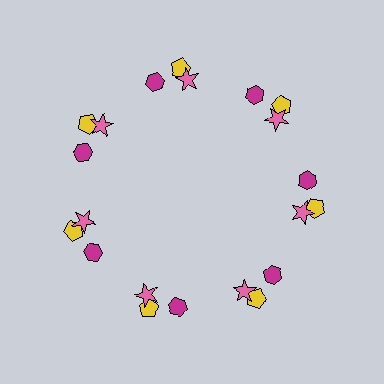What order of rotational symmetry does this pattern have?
This pattern has 7-fold rotational symmetry.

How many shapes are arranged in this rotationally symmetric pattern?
There are 21 shapes, arranged in 7 groups of 3.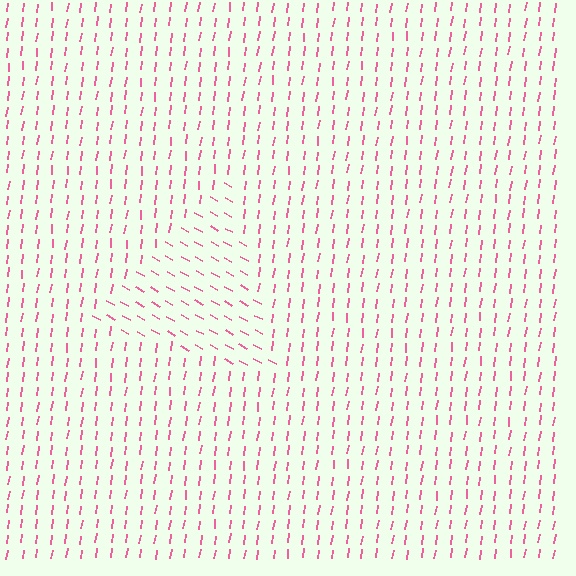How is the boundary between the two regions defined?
The boundary is defined purely by a change in line orientation (approximately 69 degrees difference). All lines are the same color and thickness.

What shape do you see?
I see a triangle.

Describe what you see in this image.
The image is filled with small pink line segments. A triangle region in the image has lines oriented differently from the surrounding lines, creating a visible texture boundary.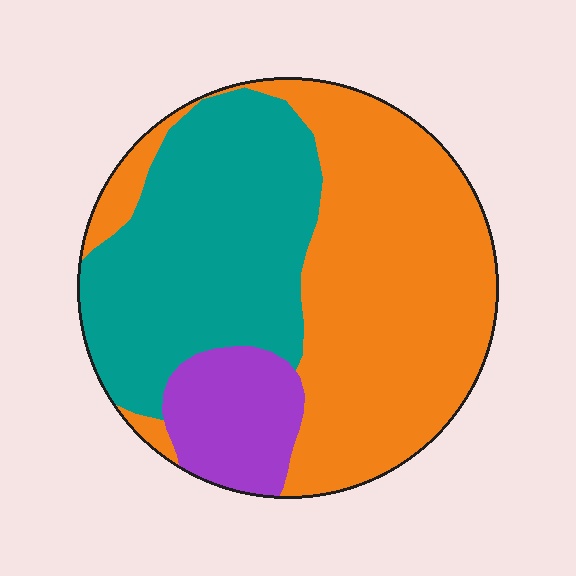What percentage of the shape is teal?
Teal covers roughly 35% of the shape.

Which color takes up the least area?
Purple, at roughly 10%.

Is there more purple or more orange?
Orange.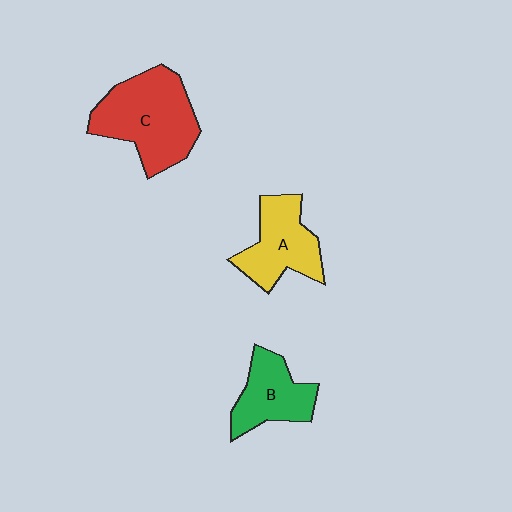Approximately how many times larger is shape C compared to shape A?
Approximately 1.4 times.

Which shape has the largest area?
Shape C (red).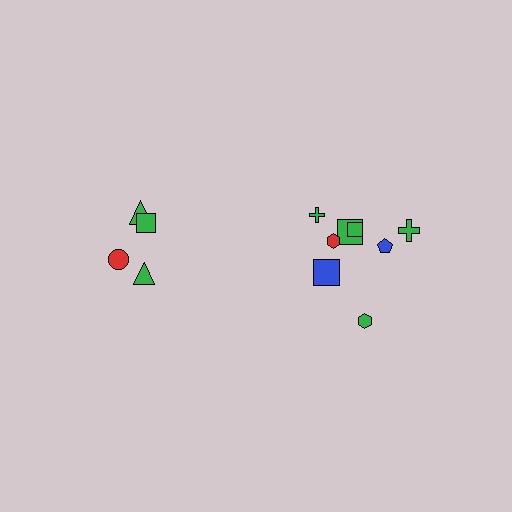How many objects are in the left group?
There are 4 objects.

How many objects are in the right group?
There are 8 objects.